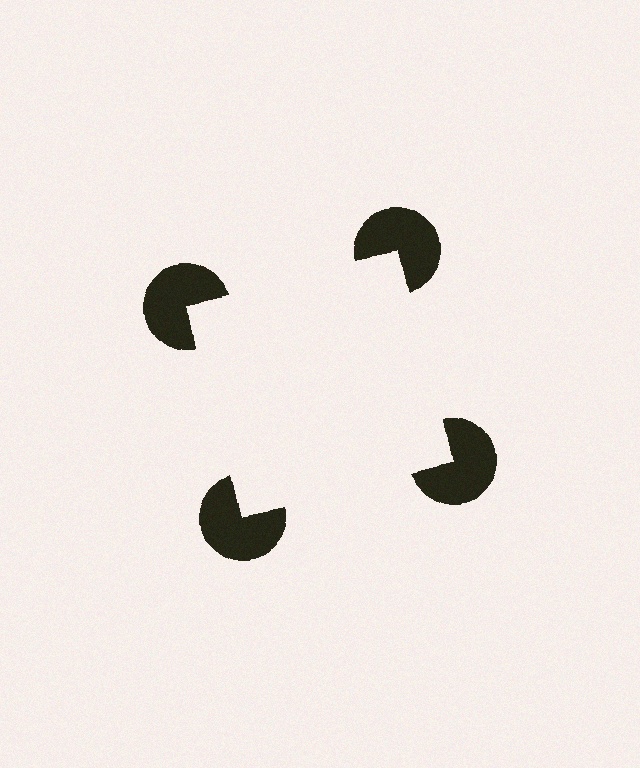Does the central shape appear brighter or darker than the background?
It typically appears slightly brighter than the background, even though no actual brightness change is drawn.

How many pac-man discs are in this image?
There are 4 — one at each vertex of the illusory square.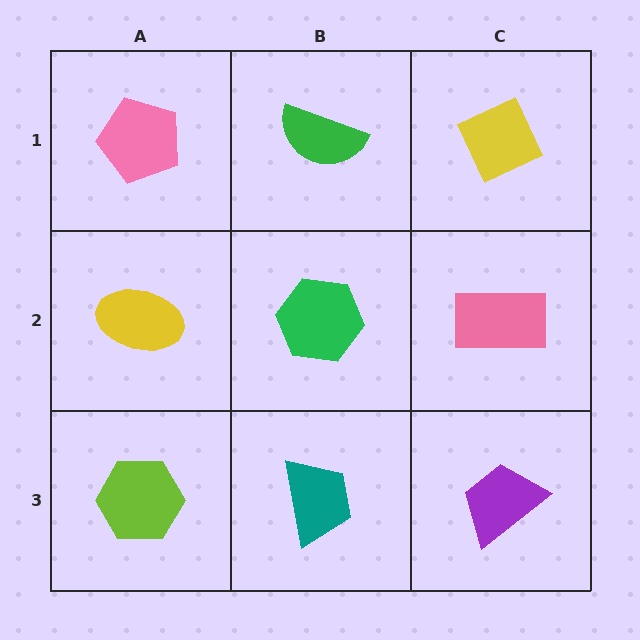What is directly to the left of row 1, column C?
A green semicircle.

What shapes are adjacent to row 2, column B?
A green semicircle (row 1, column B), a teal trapezoid (row 3, column B), a yellow ellipse (row 2, column A), a pink rectangle (row 2, column C).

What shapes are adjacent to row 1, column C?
A pink rectangle (row 2, column C), a green semicircle (row 1, column B).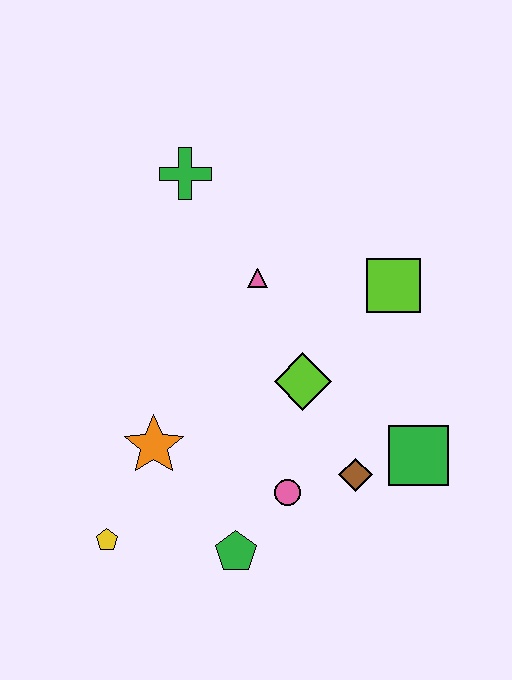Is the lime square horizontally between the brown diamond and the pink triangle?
No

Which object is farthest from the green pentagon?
The green cross is farthest from the green pentagon.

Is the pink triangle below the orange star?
No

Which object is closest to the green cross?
The pink triangle is closest to the green cross.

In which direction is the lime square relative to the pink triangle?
The lime square is to the right of the pink triangle.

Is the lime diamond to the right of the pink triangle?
Yes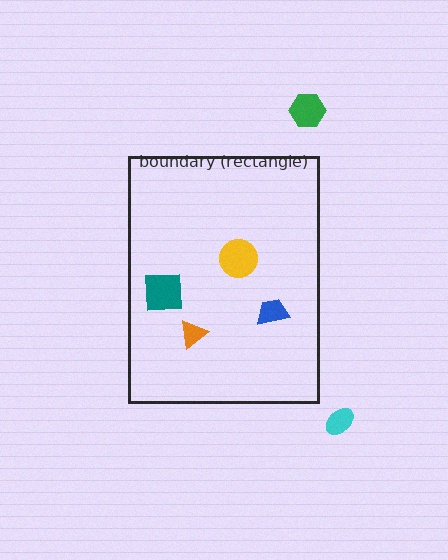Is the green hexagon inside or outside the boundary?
Outside.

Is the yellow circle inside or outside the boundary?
Inside.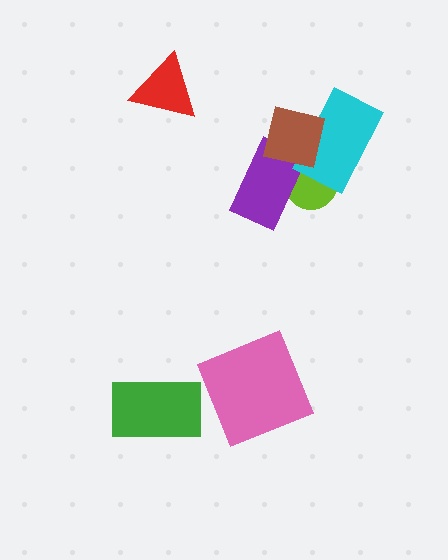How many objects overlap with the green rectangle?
0 objects overlap with the green rectangle.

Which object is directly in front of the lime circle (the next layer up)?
The purple rectangle is directly in front of the lime circle.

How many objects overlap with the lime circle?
3 objects overlap with the lime circle.